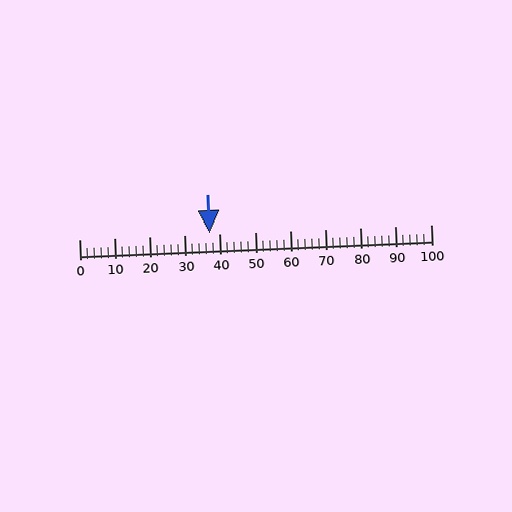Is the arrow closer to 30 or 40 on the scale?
The arrow is closer to 40.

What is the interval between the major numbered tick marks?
The major tick marks are spaced 10 units apart.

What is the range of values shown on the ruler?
The ruler shows values from 0 to 100.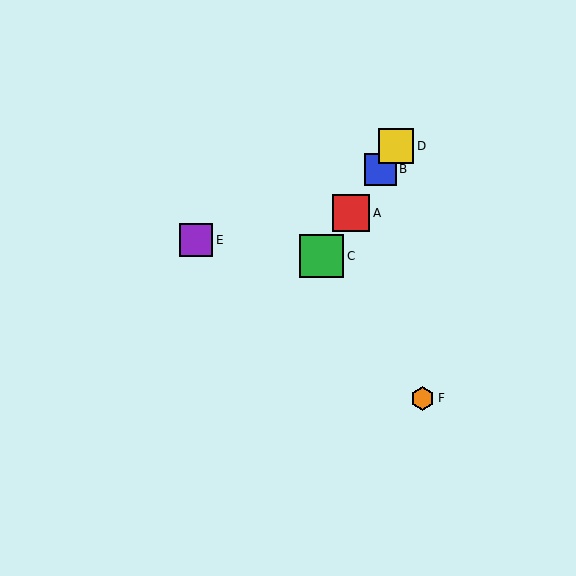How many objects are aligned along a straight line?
4 objects (A, B, C, D) are aligned along a straight line.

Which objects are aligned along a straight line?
Objects A, B, C, D are aligned along a straight line.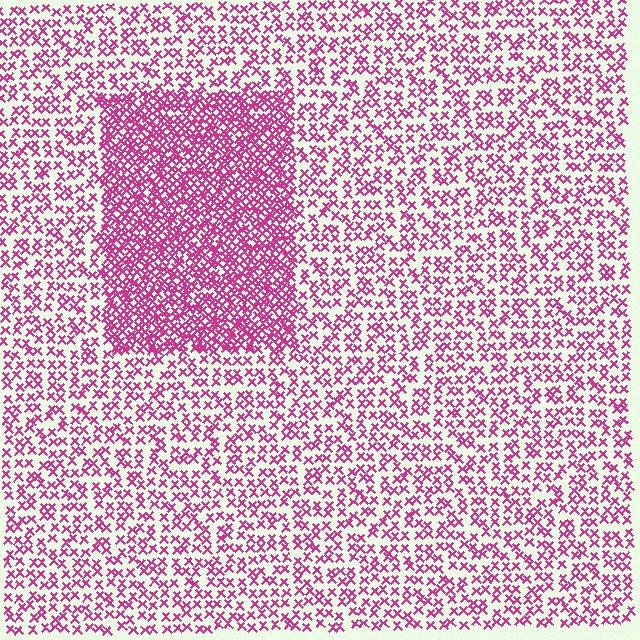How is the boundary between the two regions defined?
The boundary is defined by a change in element density (approximately 2.2x ratio). All elements are the same color, size, and shape.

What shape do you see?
I see a rectangle.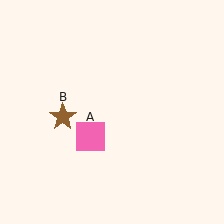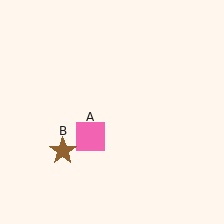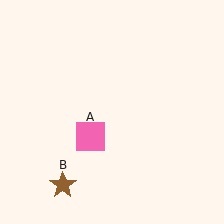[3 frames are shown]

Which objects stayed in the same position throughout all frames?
Pink square (object A) remained stationary.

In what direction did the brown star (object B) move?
The brown star (object B) moved down.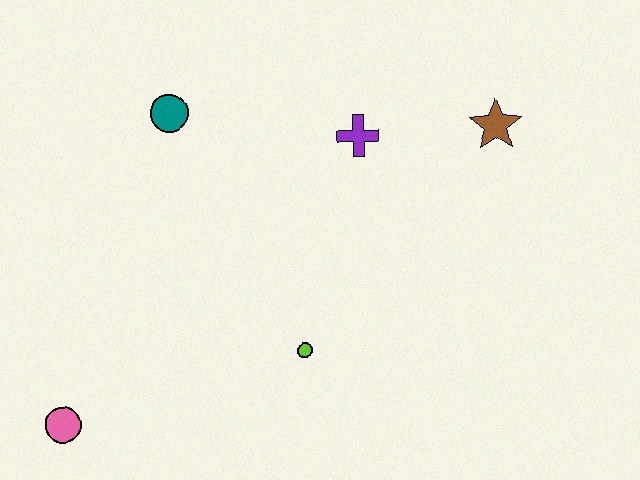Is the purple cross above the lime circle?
Yes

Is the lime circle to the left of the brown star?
Yes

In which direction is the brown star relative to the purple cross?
The brown star is to the right of the purple cross.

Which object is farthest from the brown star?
The pink circle is farthest from the brown star.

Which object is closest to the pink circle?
The lime circle is closest to the pink circle.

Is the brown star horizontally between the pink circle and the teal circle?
No